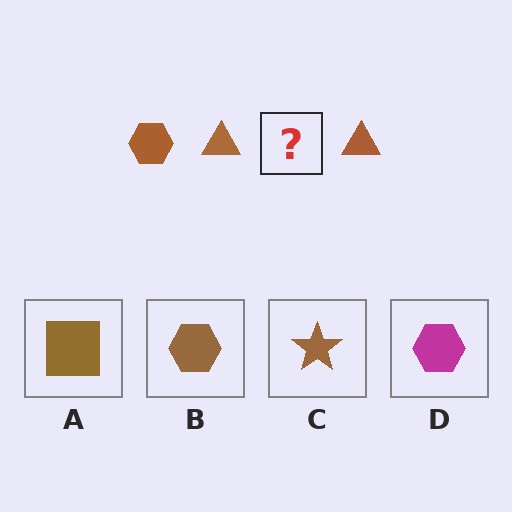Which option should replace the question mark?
Option B.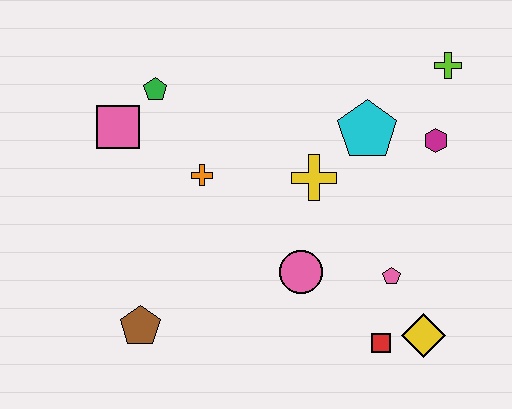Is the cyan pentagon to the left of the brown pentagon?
No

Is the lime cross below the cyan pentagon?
No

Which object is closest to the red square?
The yellow diamond is closest to the red square.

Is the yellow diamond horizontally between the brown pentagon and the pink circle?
No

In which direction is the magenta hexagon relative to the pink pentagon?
The magenta hexagon is above the pink pentagon.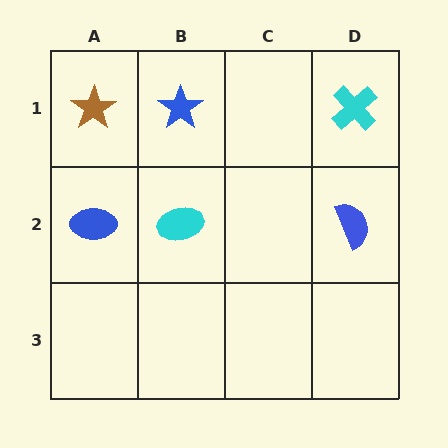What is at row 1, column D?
A cyan cross.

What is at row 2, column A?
A blue ellipse.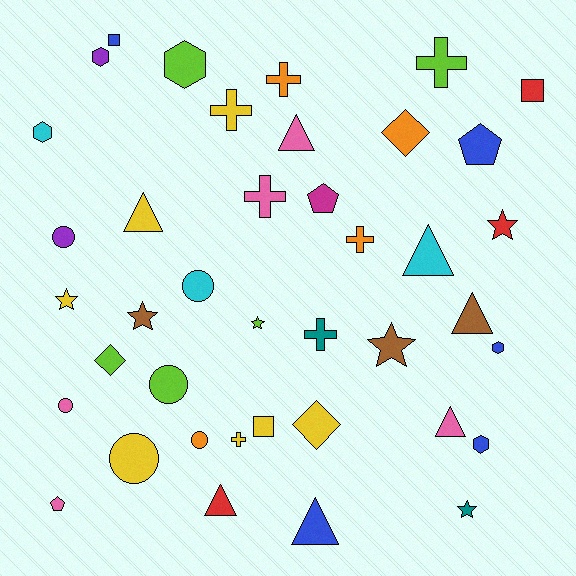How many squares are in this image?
There are 3 squares.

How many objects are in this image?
There are 40 objects.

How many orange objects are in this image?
There are 4 orange objects.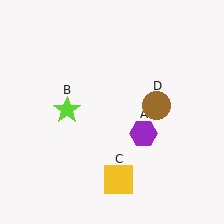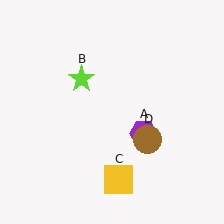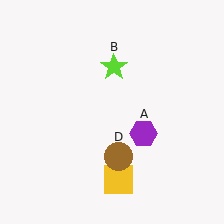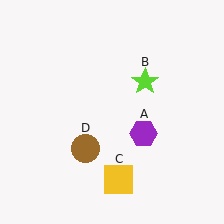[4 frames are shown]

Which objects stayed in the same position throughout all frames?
Purple hexagon (object A) and yellow square (object C) remained stationary.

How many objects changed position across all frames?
2 objects changed position: lime star (object B), brown circle (object D).